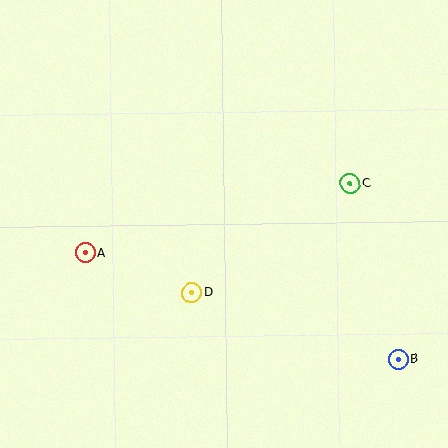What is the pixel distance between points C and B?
The distance between C and B is 182 pixels.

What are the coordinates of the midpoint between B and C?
The midpoint between B and C is at (374, 271).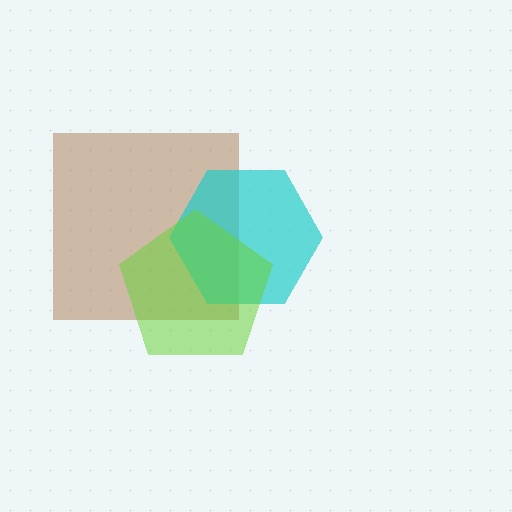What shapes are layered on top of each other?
The layered shapes are: a brown square, a cyan hexagon, a lime pentagon.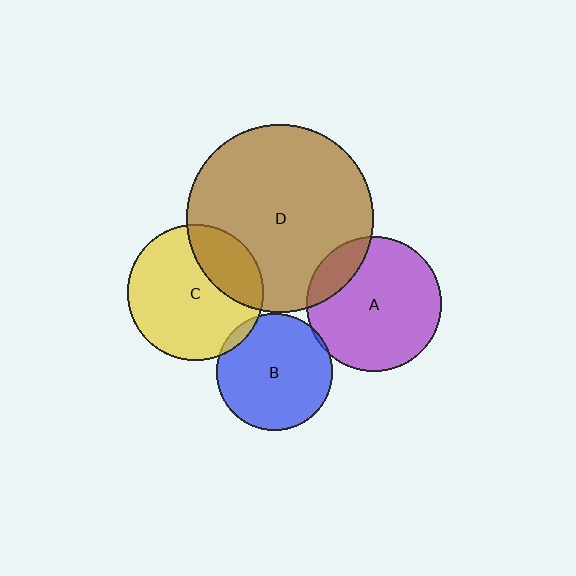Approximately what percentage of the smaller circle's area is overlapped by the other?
Approximately 15%.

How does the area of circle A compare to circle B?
Approximately 1.3 times.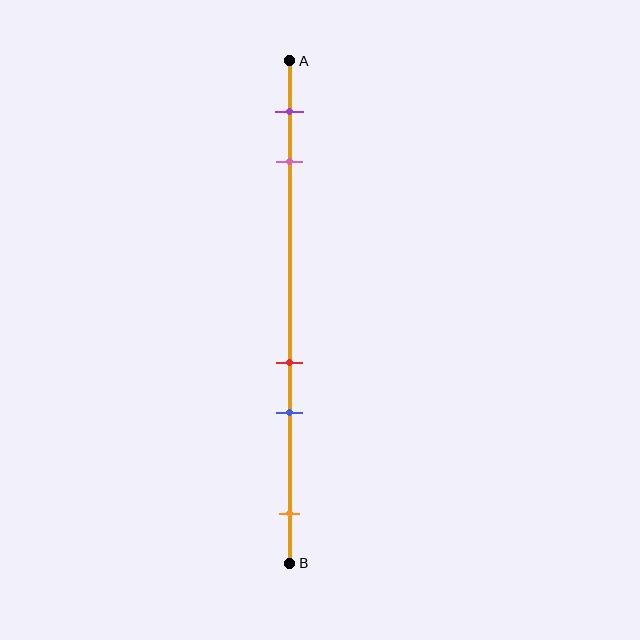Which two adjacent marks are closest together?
The red and blue marks are the closest adjacent pair.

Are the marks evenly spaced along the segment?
No, the marks are not evenly spaced.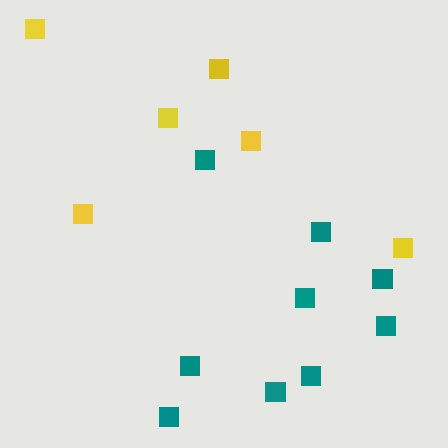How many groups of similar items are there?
There are 2 groups: one group of teal squares (9) and one group of yellow squares (6).